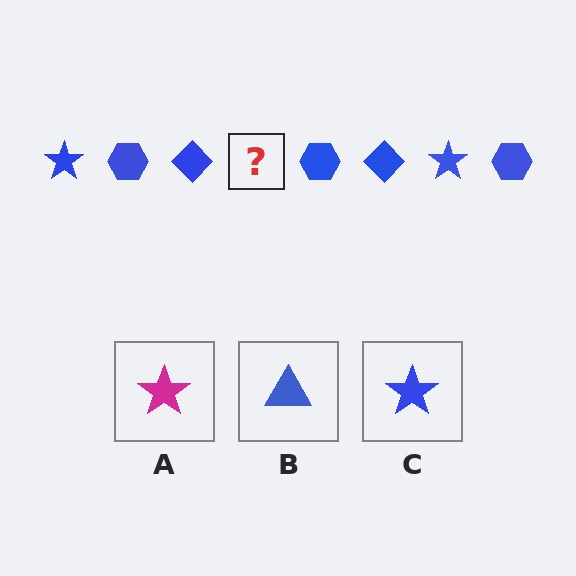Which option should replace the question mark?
Option C.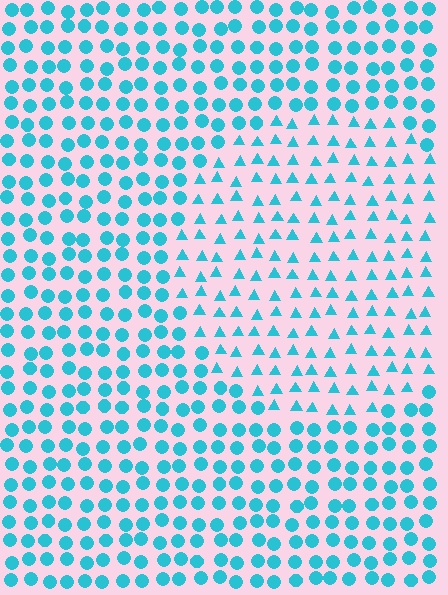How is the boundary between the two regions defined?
The boundary is defined by a change in element shape: triangles inside vs. circles outside. All elements share the same color and spacing.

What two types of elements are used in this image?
The image uses triangles inside the circle region and circles outside it.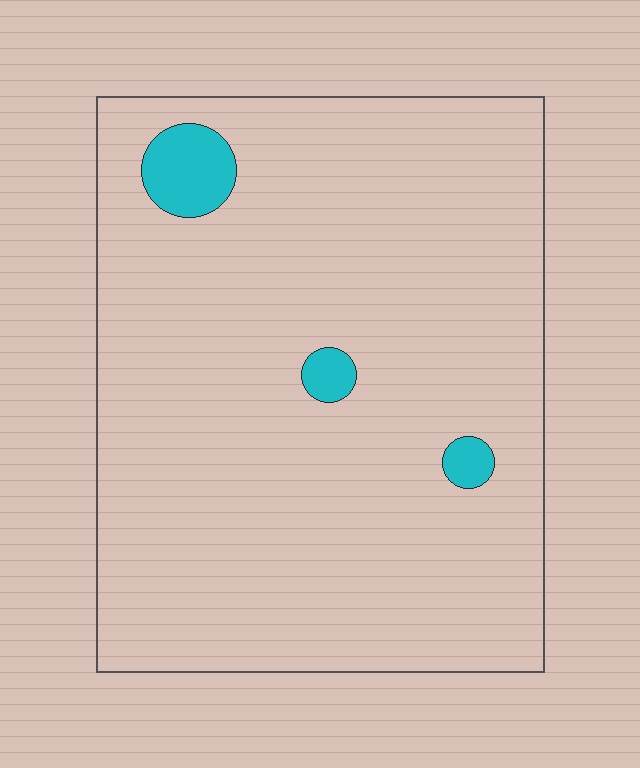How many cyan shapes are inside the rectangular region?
3.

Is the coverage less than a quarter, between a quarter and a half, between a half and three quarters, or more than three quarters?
Less than a quarter.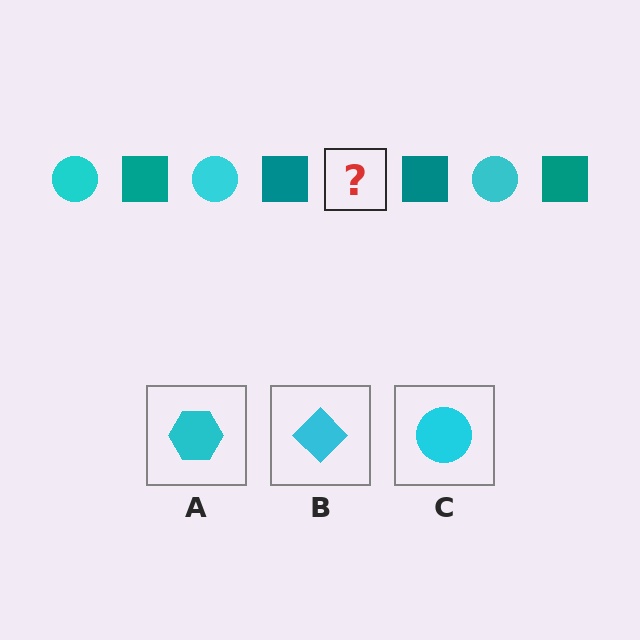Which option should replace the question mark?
Option C.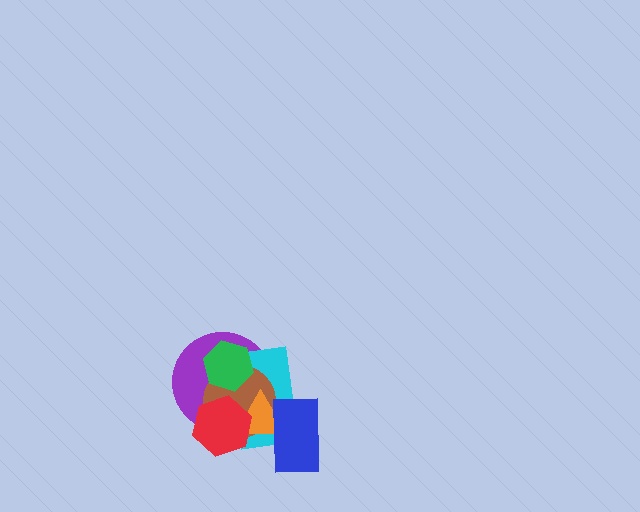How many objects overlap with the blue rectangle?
2 objects overlap with the blue rectangle.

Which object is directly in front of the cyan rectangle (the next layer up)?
The brown circle is directly in front of the cyan rectangle.